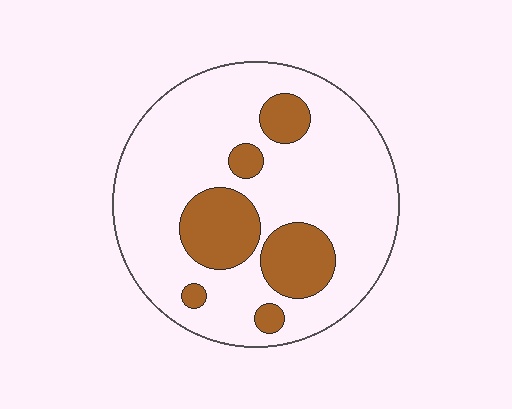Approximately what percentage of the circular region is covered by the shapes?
Approximately 20%.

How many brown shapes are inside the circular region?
6.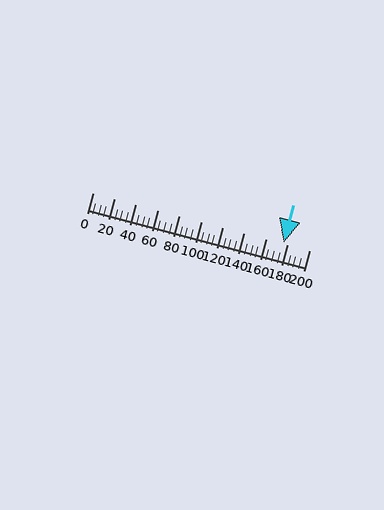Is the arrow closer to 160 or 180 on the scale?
The arrow is closer to 180.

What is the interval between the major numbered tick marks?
The major tick marks are spaced 20 units apart.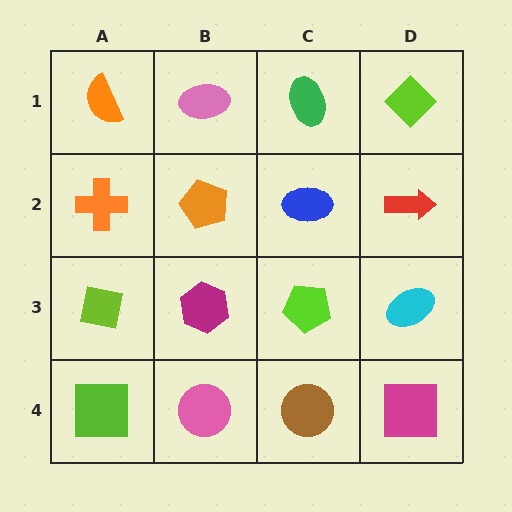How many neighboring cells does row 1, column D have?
2.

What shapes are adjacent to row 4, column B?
A magenta hexagon (row 3, column B), a lime square (row 4, column A), a brown circle (row 4, column C).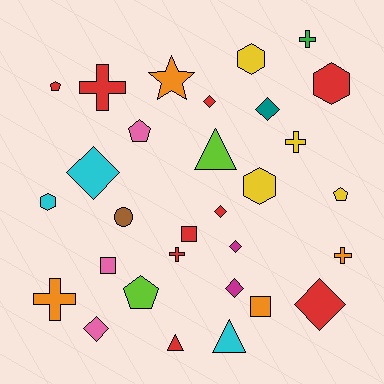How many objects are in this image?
There are 30 objects.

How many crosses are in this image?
There are 6 crosses.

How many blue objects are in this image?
There are no blue objects.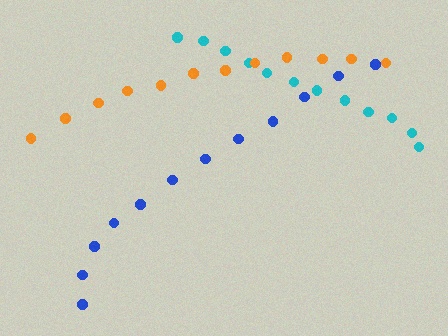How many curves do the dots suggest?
There are 3 distinct paths.